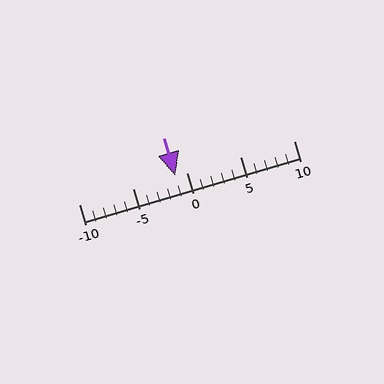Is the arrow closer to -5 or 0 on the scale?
The arrow is closer to 0.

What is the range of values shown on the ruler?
The ruler shows values from -10 to 10.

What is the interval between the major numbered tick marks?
The major tick marks are spaced 5 units apart.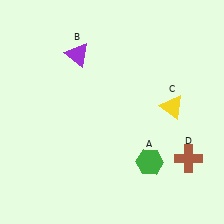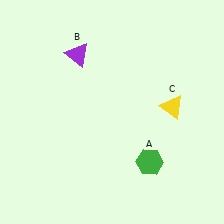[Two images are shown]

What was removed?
The brown cross (D) was removed in Image 2.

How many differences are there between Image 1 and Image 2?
There is 1 difference between the two images.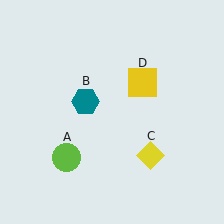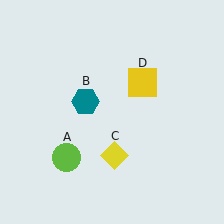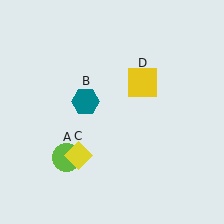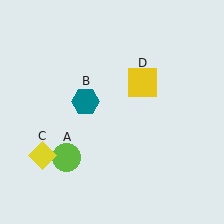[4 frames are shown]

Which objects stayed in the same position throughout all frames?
Lime circle (object A) and teal hexagon (object B) and yellow square (object D) remained stationary.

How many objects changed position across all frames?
1 object changed position: yellow diamond (object C).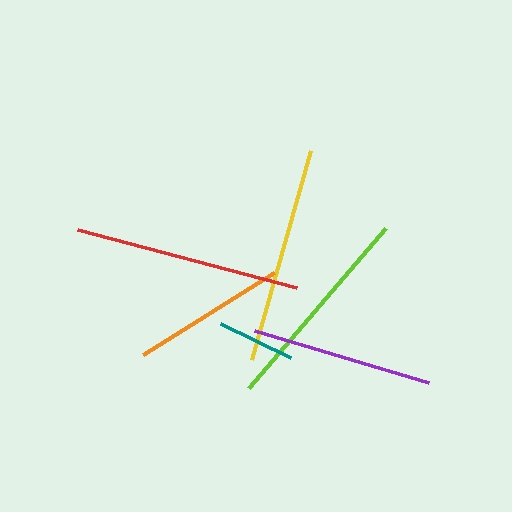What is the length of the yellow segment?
The yellow segment is approximately 217 pixels long.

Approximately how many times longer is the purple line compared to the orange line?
The purple line is approximately 1.2 times the length of the orange line.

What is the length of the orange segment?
The orange segment is approximately 154 pixels long.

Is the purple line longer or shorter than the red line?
The red line is longer than the purple line.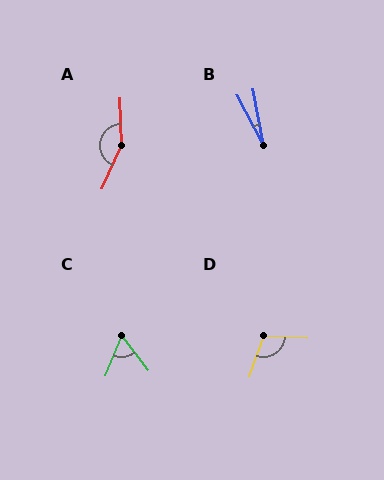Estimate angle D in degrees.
Approximately 105 degrees.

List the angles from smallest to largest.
B (17°), C (60°), D (105°), A (153°).